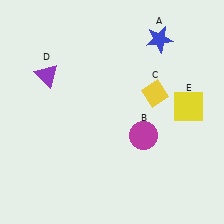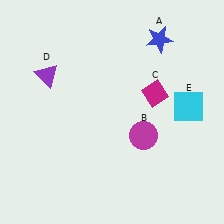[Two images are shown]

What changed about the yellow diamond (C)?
In Image 1, C is yellow. In Image 2, it changed to magenta.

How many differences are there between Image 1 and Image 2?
There are 2 differences between the two images.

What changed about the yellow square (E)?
In Image 1, E is yellow. In Image 2, it changed to cyan.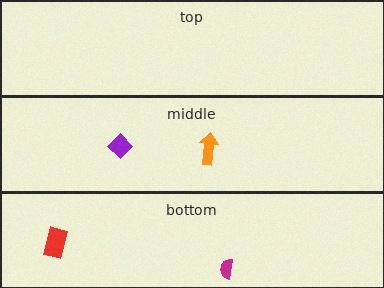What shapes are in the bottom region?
The red rectangle, the magenta semicircle.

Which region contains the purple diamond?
The middle region.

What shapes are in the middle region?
The purple diamond, the orange arrow.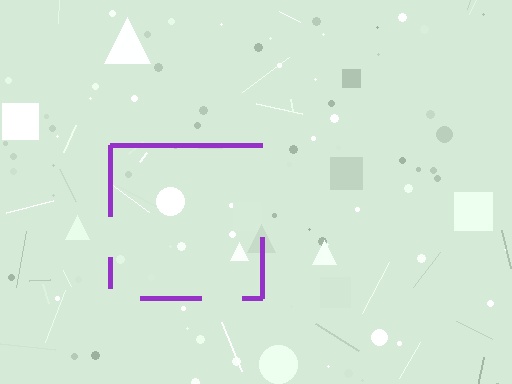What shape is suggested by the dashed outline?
The dashed outline suggests a square.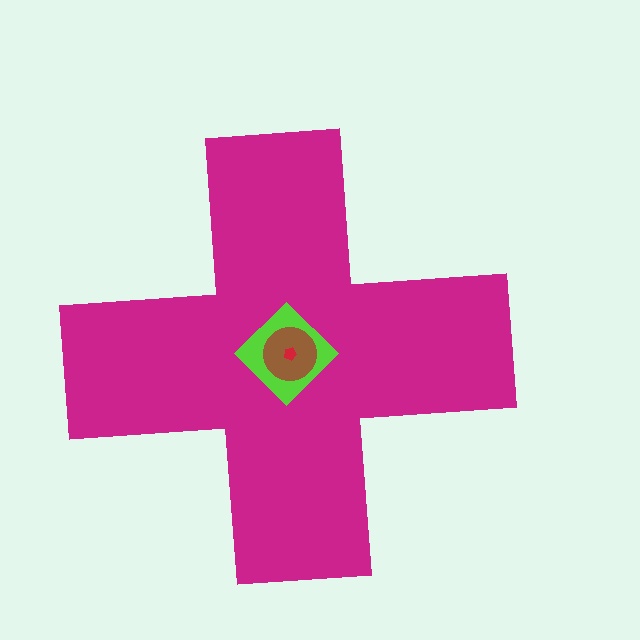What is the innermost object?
The red pentagon.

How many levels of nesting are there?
4.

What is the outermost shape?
The magenta cross.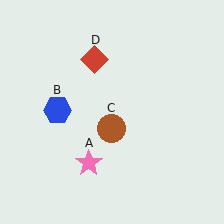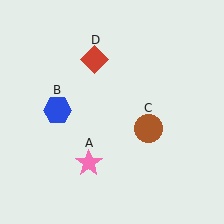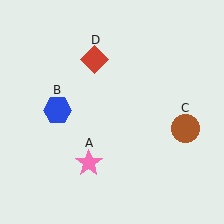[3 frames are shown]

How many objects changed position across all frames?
1 object changed position: brown circle (object C).